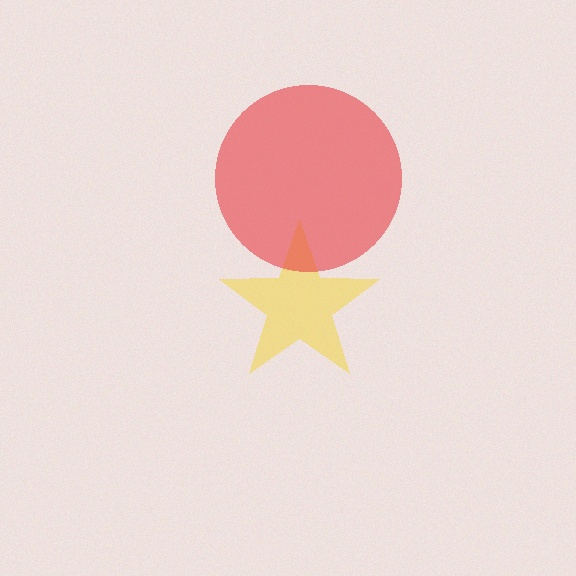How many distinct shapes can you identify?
There are 2 distinct shapes: a yellow star, a red circle.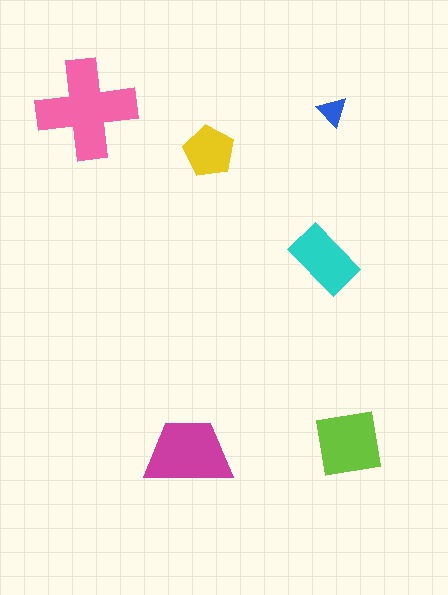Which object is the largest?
The pink cross.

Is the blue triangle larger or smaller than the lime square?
Smaller.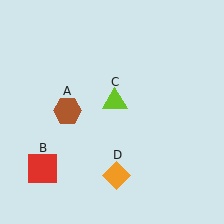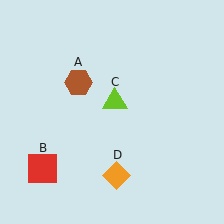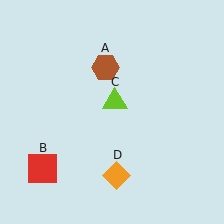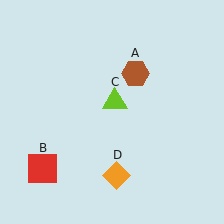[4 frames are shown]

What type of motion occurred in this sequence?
The brown hexagon (object A) rotated clockwise around the center of the scene.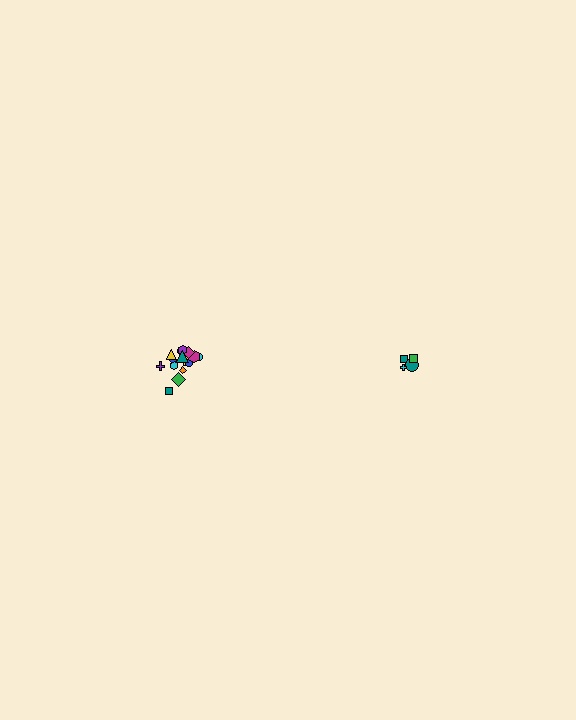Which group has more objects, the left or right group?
The left group.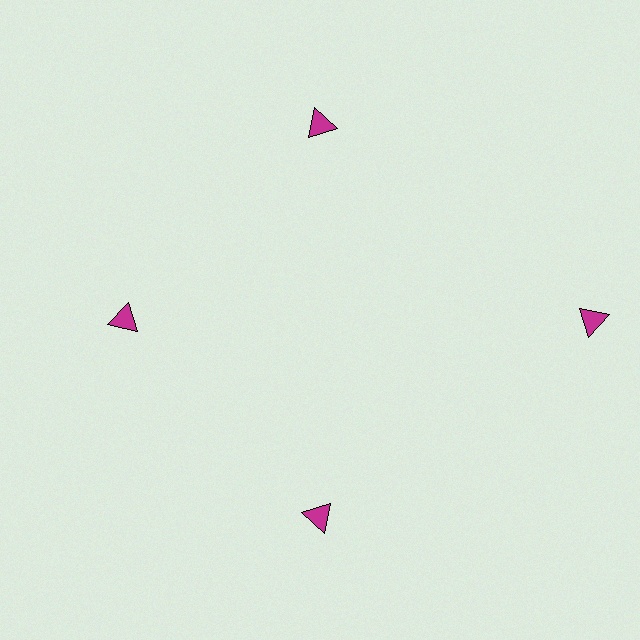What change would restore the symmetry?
The symmetry would be restored by moving it inward, back onto the ring so that all 4 triangles sit at equal angles and equal distance from the center.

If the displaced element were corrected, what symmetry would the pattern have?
It would have 4-fold rotational symmetry — the pattern would map onto itself every 90 degrees.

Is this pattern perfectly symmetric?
No. The 4 magenta triangles are arranged in a ring, but one element near the 3 o'clock position is pushed outward from the center, breaking the 4-fold rotational symmetry.